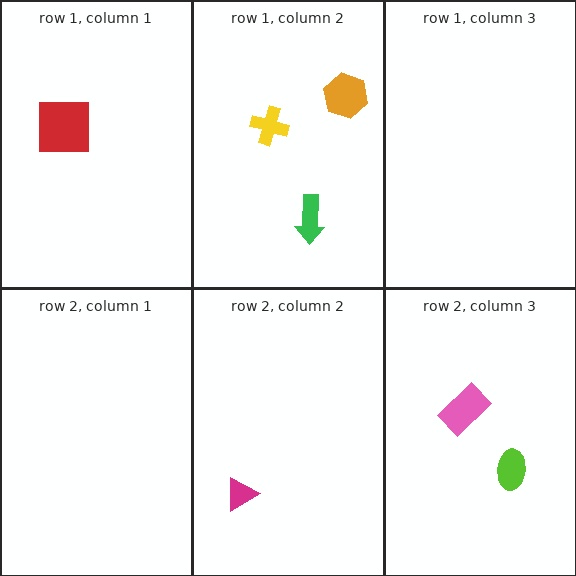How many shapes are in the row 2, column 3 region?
2.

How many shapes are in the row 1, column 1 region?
1.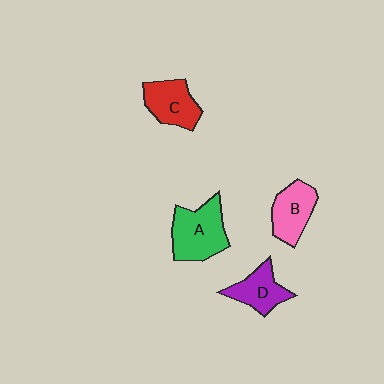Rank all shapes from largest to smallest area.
From largest to smallest: A (green), C (red), B (pink), D (purple).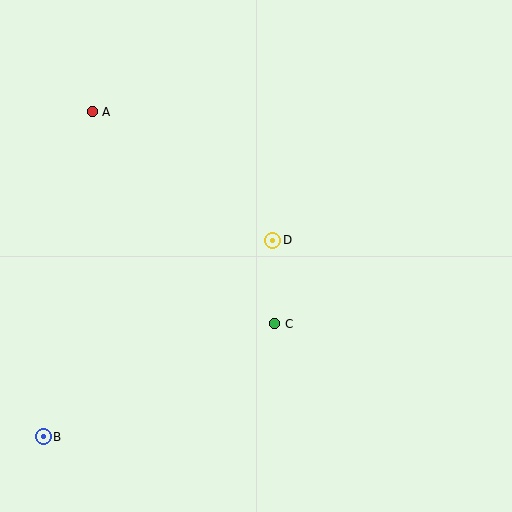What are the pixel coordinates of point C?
Point C is at (275, 324).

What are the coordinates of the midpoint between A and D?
The midpoint between A and D is at (183, 176).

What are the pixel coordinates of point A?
Point A is at (92, 112).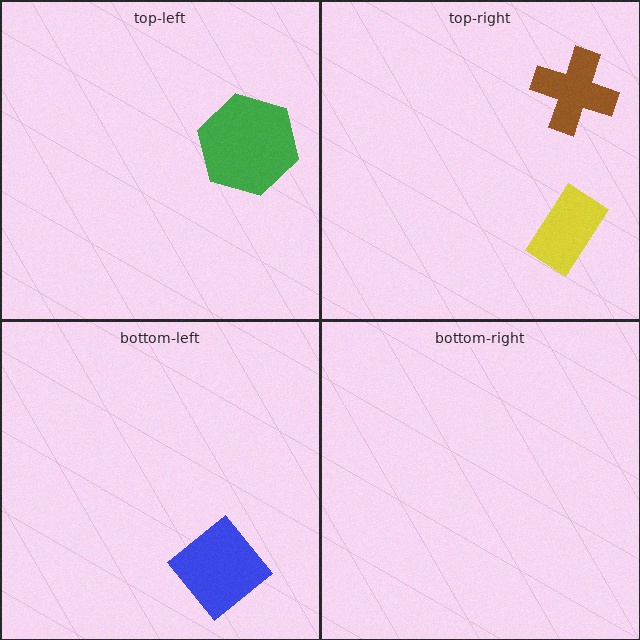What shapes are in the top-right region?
The yellow rectangle, the brown cross.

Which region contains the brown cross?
The top-right region.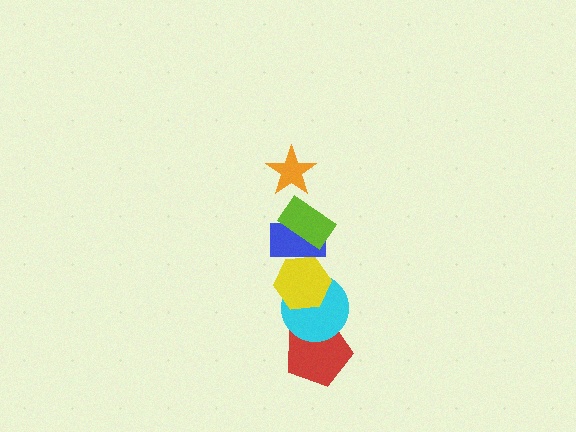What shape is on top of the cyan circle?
The yellow hexagon is on top of the cyan circle.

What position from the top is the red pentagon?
The red pentagon is 6th from the top.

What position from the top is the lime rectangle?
The lime rectangle is 2nd from the top.